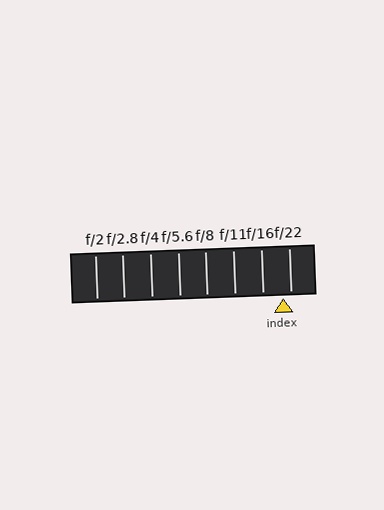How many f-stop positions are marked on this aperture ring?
There are 8 f-stop positions marked.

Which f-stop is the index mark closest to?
The index mark is closest to f/22.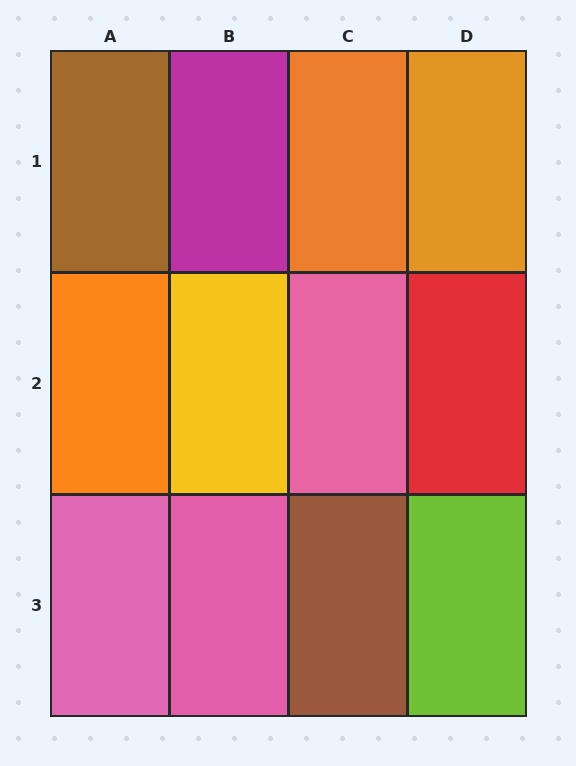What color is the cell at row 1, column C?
Orange.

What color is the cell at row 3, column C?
Brown.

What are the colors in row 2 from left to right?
Orange, yellow, pink, red.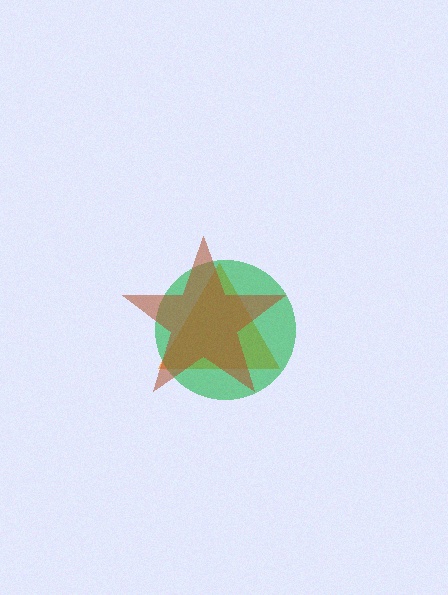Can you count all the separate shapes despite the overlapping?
Yes, there are 3 separate shapes.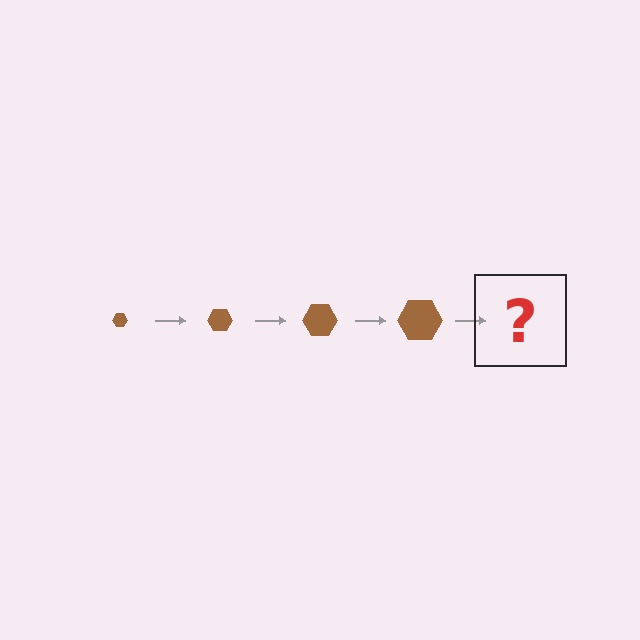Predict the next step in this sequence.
The next step is a brown hexagon, larger than the previous one.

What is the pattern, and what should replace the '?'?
The pattern is that the hexagon gets progressively larger each step. The '?' should be a brown hexagon, larger than the previous one.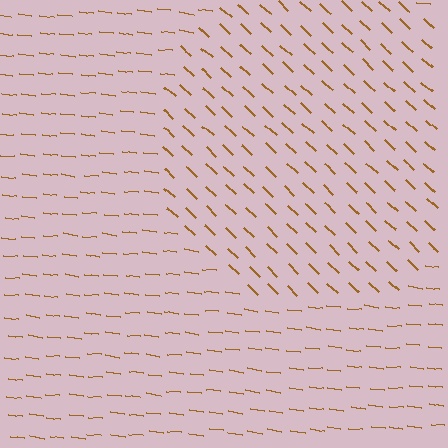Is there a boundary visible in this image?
Yes, there is a texture boundary formed by a change in line orientation.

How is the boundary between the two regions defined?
The boundary is defined purely by a change in line orientation (approximately 36 degrees difference). All lines are the same color and thickness.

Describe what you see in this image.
The image is filled with small brown line segments. A circle region in the image has lines oriented differently from the surrounding lines, creating a visible texture boundary.